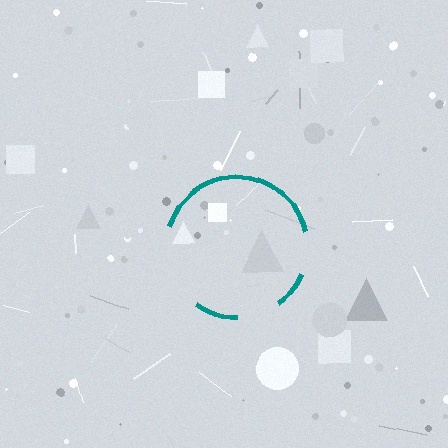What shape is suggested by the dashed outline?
The dashed outline suggests a circle.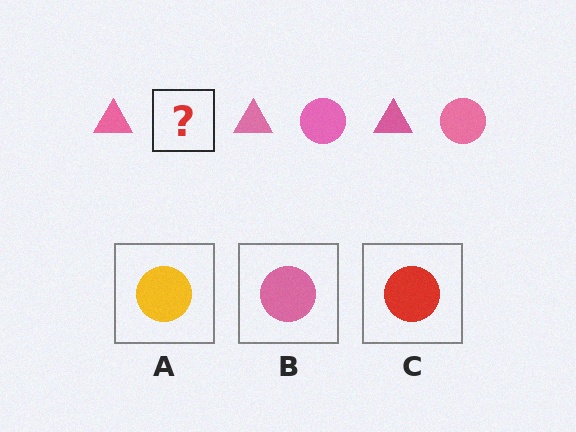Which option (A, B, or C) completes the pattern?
B.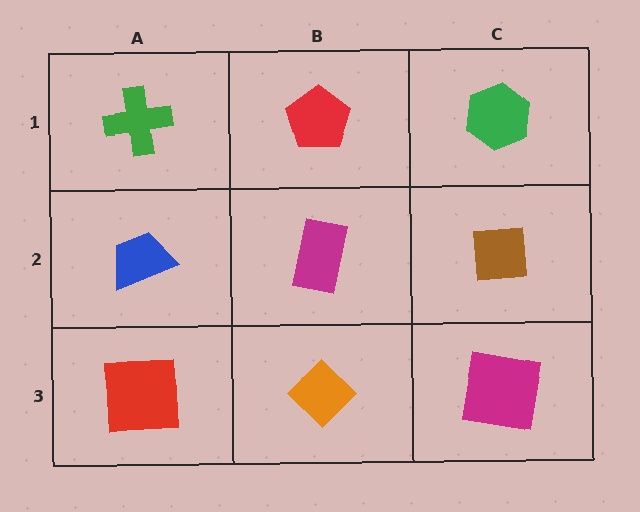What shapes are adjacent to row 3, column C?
A brown square (row 2, column C), an orange diamond (row 3, column B).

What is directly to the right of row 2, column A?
A magenta rectangle.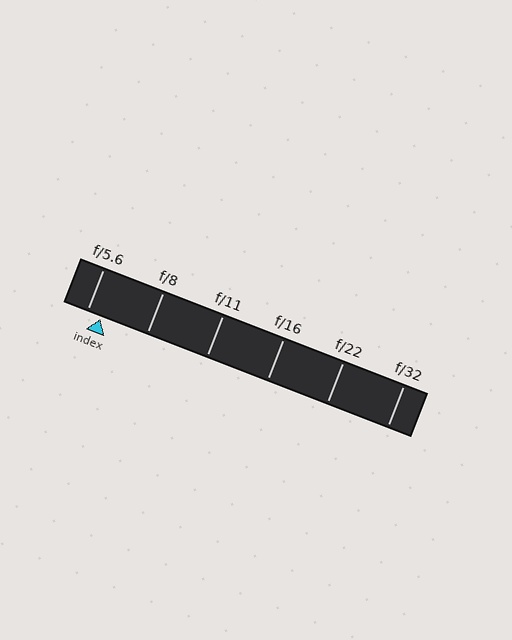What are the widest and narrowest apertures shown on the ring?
The widest aperture shown is f/5.6 and the narrowest is f/32.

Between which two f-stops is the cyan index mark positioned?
The index mark is between f/5.6 and f/8.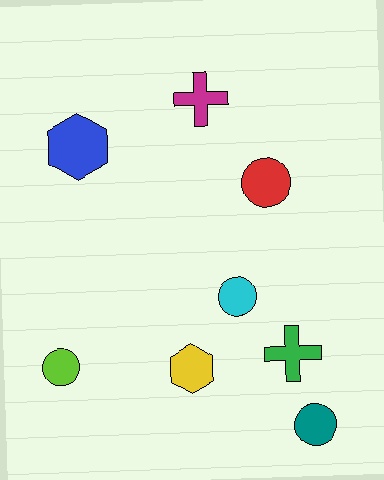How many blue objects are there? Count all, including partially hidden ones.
There is 1 blue object.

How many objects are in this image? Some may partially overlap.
There are 8 objects.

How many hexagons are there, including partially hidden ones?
There are 2 hexagons.